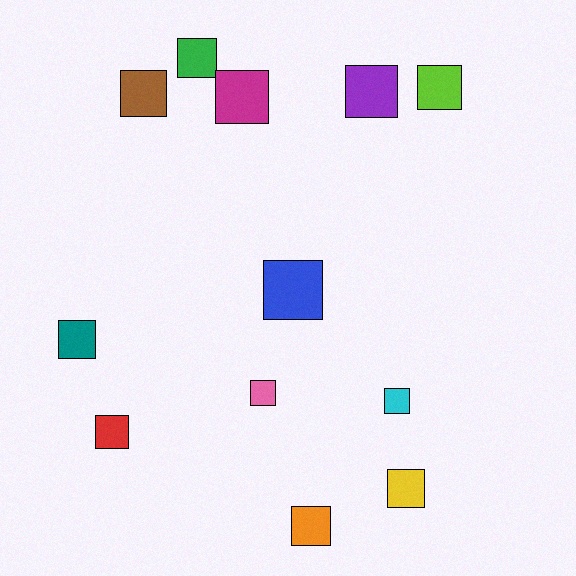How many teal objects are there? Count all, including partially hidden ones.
There is 1 teal object.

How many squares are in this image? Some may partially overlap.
There are 12 squares.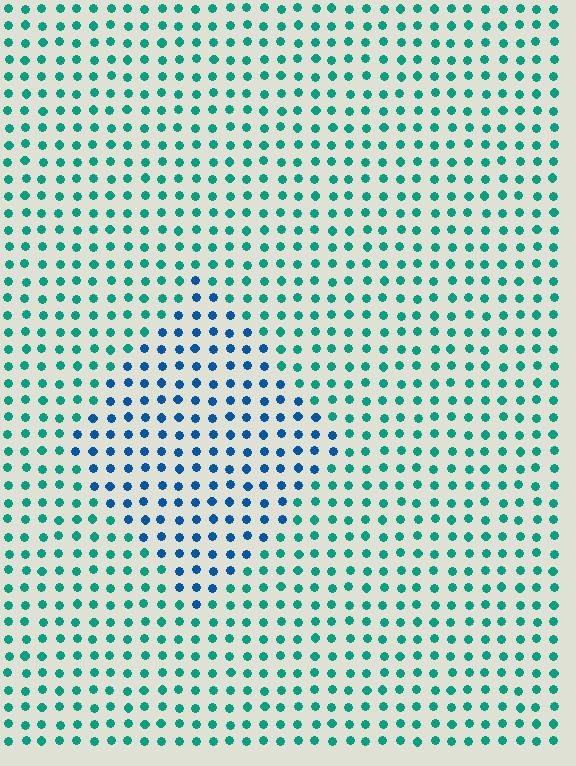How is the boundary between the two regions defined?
The boundary is defined purely by a slight shift in hue (about 41 degrees). Spacing, size, and orientation are identical on both sides.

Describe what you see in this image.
The image is filled with small teal elements in a uniform arrangement. A diamond-shaped region is visible where the elements are tinted to a slightly different hue, forming a subtle color boundary.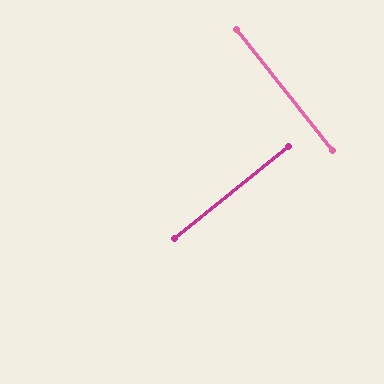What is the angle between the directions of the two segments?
Approximately 89 degrees.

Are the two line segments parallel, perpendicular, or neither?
Perpendicular — they meet at approximately 89°.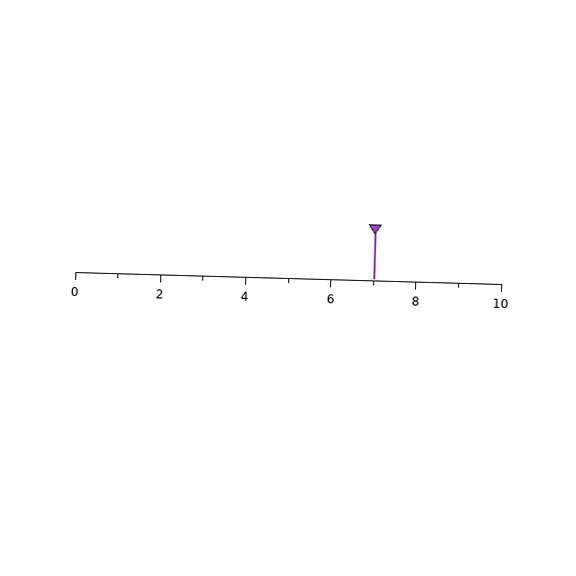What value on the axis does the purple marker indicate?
The marker indicates approximately 7.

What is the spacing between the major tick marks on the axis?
The major ticks are spaced 2 apart.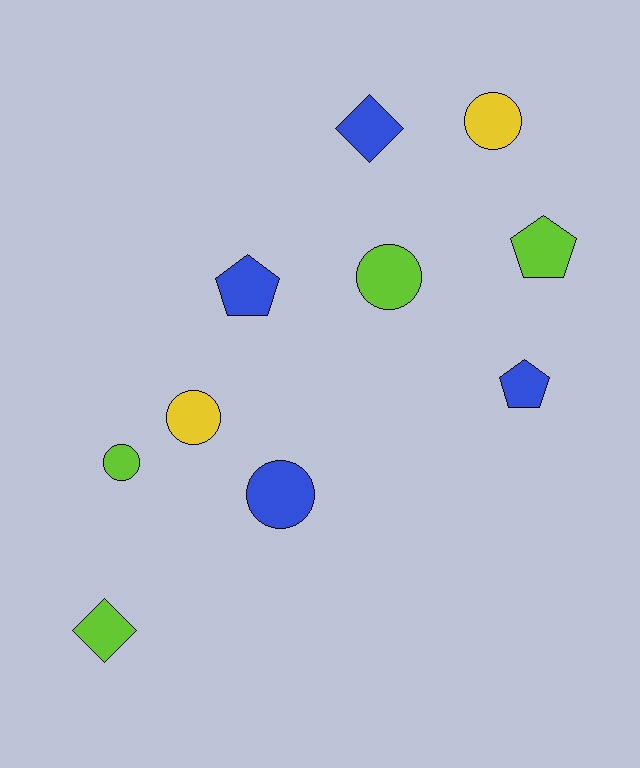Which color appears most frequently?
Lime, with 4 objects.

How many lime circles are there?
There are 2 lime circles.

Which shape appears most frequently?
Circle, with 5 objects.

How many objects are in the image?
There are 10 objects.